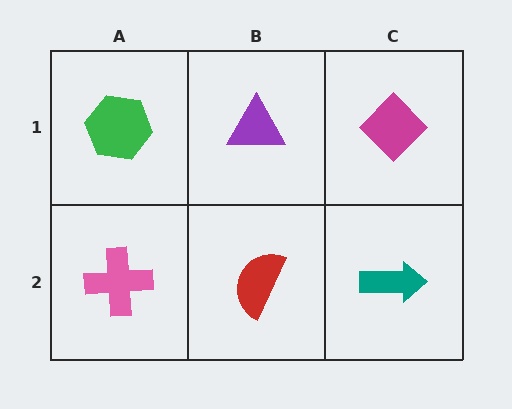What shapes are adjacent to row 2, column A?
A green hexagon (row 1, column A), a red semicircle (row 2, column B).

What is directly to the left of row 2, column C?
A red semicircle.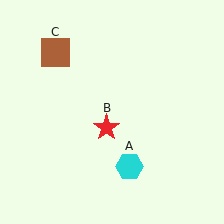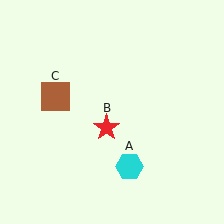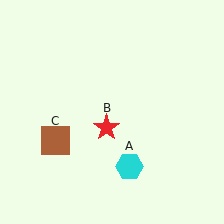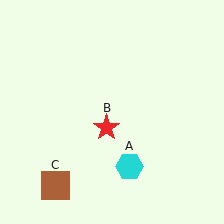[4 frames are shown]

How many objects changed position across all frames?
1 object changed position: brown square (object C).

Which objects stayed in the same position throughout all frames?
Cyan hexagon (object A) and red star (object B) remained stationary.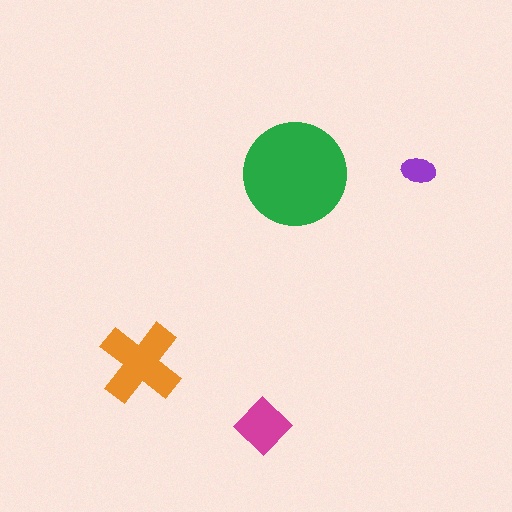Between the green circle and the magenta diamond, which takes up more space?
The green circle.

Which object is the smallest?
The purple ellipse.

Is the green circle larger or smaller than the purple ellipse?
Larger.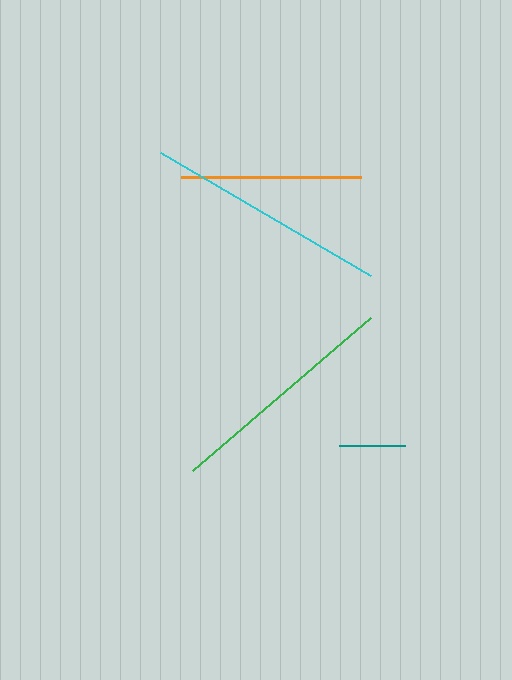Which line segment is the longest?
The cyan line is the longest at approximately 243 pixels.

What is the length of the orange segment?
The orange segment is approximately 180 pixels long.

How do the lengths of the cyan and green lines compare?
The cyan and green lines are approximately the same length.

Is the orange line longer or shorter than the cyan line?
The cyan line is longer than the orange line.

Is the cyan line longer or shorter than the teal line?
The cyan line is longer than the teal line.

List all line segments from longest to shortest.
From longest to shortest: cyan, green, orange, teal.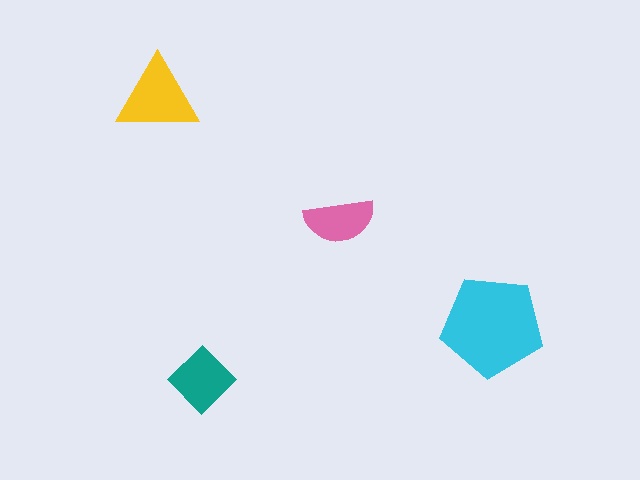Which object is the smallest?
The pink semicircle.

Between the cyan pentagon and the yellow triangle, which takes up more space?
The cyan pentagon.